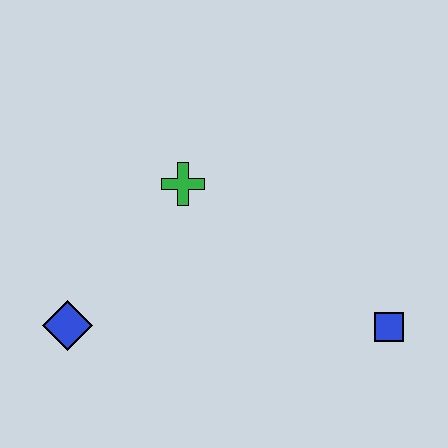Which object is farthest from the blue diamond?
The blue square is farthest from the blue diamond.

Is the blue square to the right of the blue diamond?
Yes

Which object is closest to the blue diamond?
The green cross is closest to the blue diamond.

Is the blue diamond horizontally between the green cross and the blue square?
No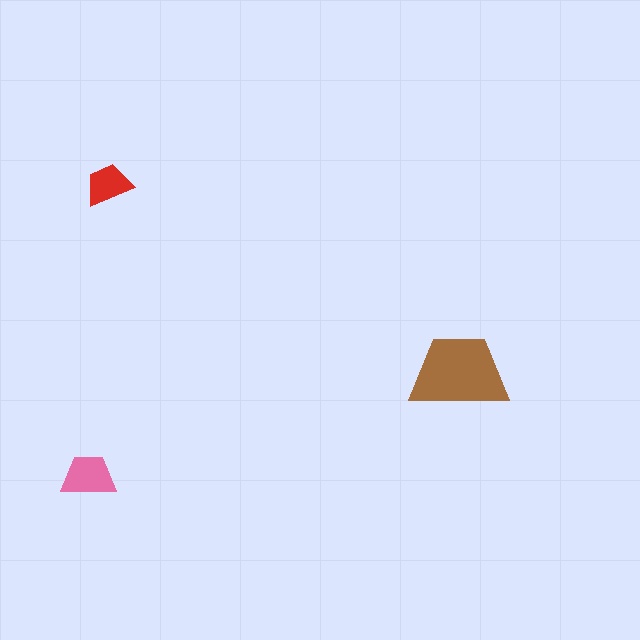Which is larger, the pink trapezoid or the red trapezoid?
The pink one.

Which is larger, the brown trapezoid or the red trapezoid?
The brown one.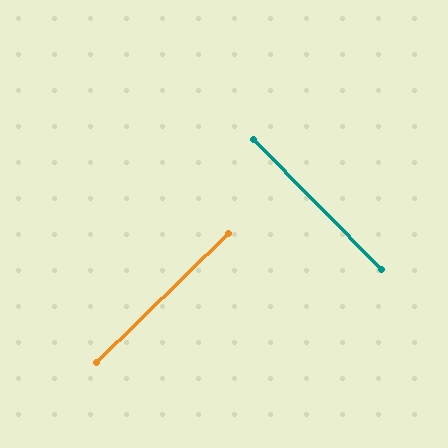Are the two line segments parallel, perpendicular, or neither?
Perpendicular — they meet at approximately 90°.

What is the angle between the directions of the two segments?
Approximately 90 degrees.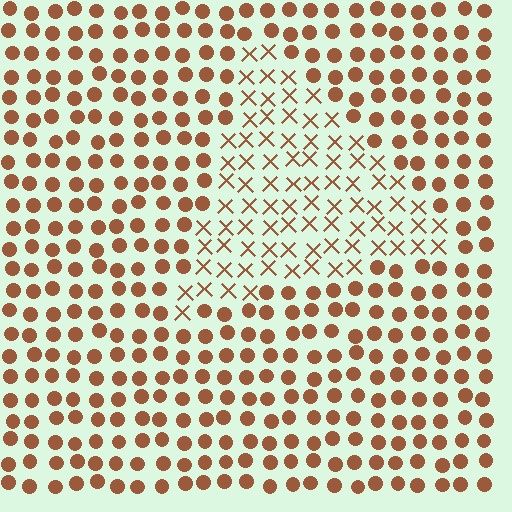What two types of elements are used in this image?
The image uses X marks inside the triangle region and circles outside it.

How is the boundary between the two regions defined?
The boundary is defined by a change in element shape: X marks inside vs. circles outside. All elements share the same color and spacing.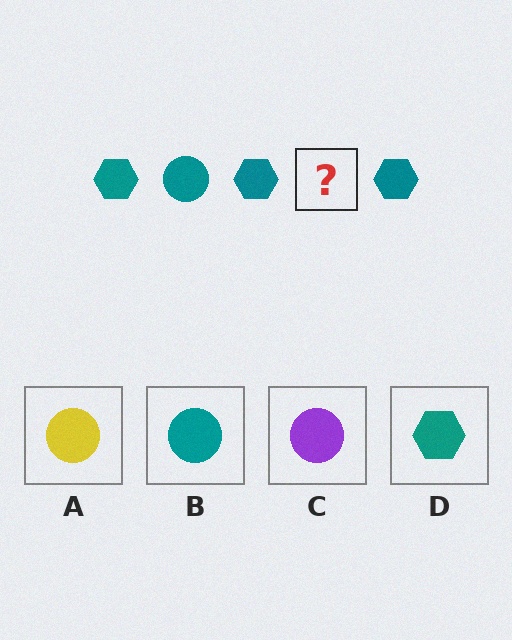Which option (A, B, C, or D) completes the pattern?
B.